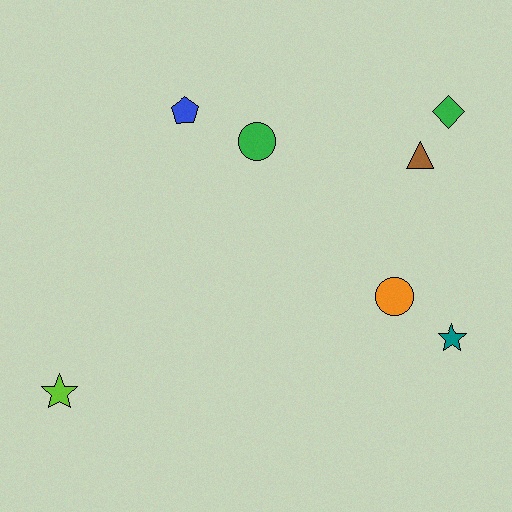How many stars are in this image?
There are 2 stars.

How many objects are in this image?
There are 7 objects.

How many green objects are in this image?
There are 2 green objects.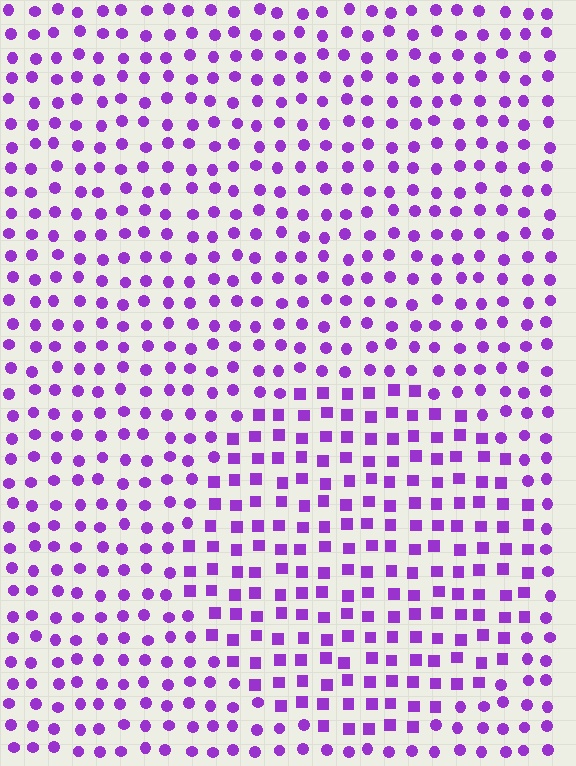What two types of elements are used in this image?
The image uses squares inside the circle region and circles outside it.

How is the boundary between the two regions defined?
The boundary is defined by a change in element shape: squares inside vs. circles outside. All elements share the same color and spacing.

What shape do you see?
I see a circle.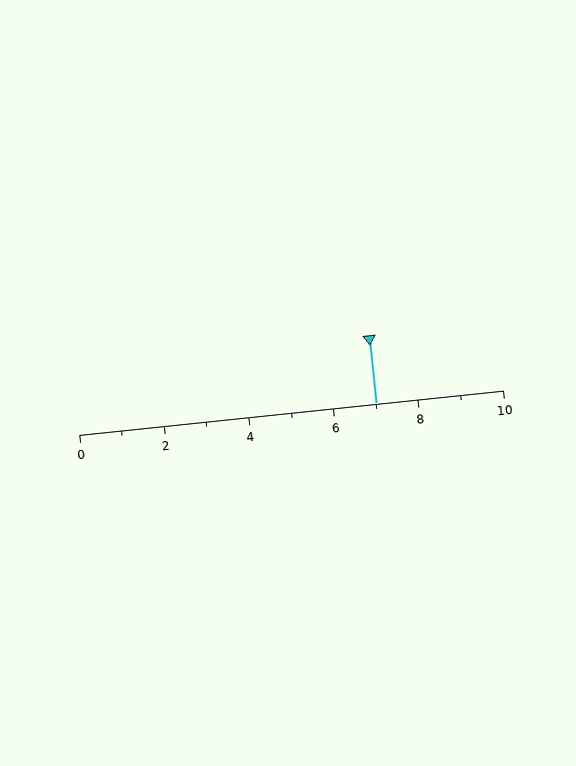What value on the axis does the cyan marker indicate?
The marker indicates approximately 7.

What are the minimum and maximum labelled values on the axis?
The axis runs from 0 to 10.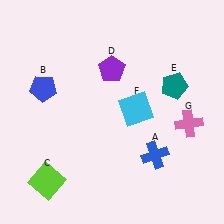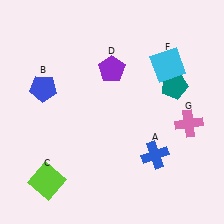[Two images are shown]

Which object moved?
The cyan square (F) moved up.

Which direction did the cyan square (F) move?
The cyan square (F) moved up.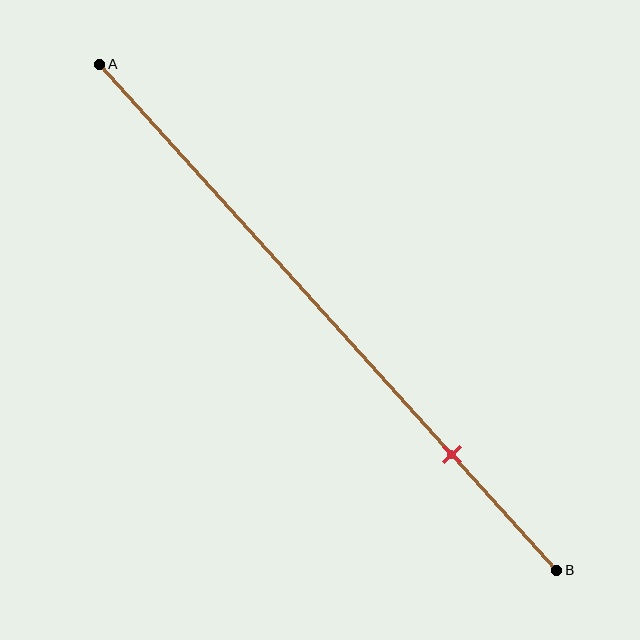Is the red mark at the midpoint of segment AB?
No, the mark is at about 75% from A, not at the 50% midpoint.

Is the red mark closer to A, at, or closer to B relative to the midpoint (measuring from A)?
The red mark is closer to point B than the midpoint of segment AB.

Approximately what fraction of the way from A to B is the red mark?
The red mark is approximately 75% of the way from A to B.